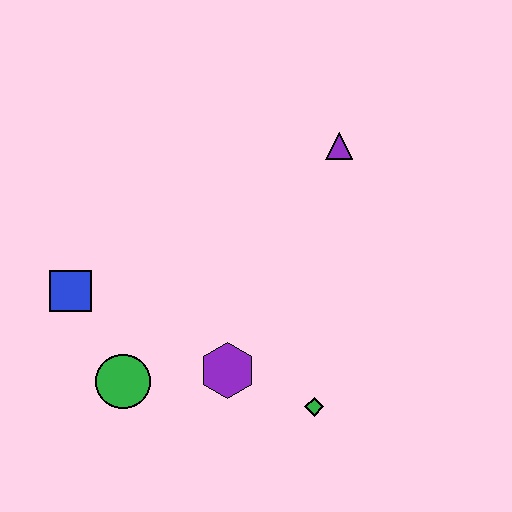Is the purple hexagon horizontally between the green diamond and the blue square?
Yes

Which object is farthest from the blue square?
The purple triangle is farthest from the blue square.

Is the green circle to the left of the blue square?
No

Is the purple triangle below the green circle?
No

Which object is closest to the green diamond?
The purple hexagon is closest to the green diamond.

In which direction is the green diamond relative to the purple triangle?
The green diamond is below the purple triangle.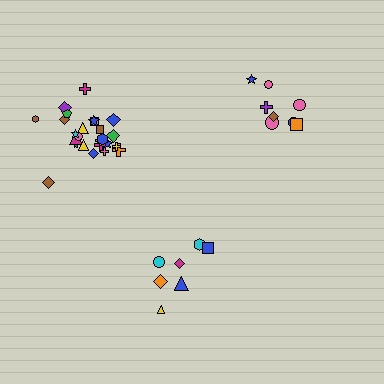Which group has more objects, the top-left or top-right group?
The top-left group.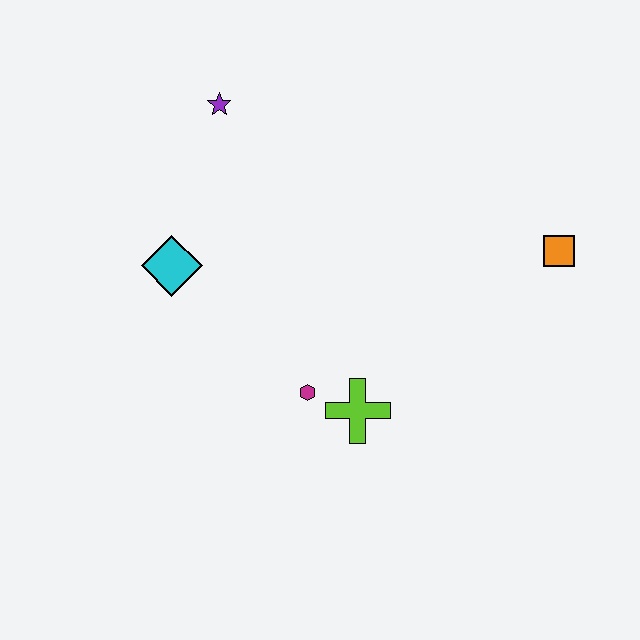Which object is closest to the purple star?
The cyan diamond is closest to the purple star.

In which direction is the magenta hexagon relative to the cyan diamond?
The magenta hexagon is to the right of the cyan diamond.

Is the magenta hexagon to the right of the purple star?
Yes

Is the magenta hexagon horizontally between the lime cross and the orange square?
No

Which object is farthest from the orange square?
The cyan diamond is farthest from the orange square.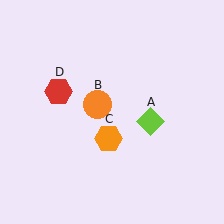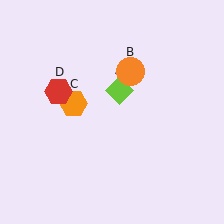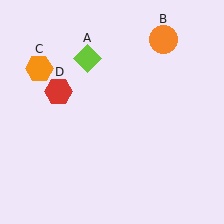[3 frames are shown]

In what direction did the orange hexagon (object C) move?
The orange hexagon (object C) moved up and to the left.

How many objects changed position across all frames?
3 objects changed position: lime diamond (object A), orange circle (object B), orange hexagon (object C).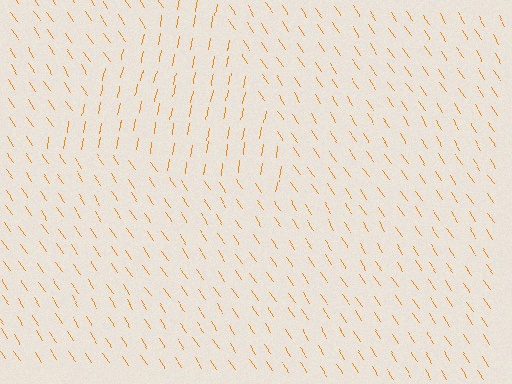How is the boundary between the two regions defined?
The boundary is defined purely by a change in line orientation (approximately 45 degrees difference). All lines are the same color and thickness.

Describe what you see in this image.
The image is filled with small orange line segments. A triangle region in the image has lines oriented differently from the surrounding lines, creating a visible texture boundary.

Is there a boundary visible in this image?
Yes, there is a texture boundary formed by a change in line orientation.